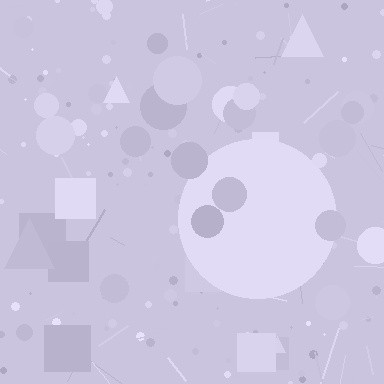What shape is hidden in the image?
A circle is hidden in the image.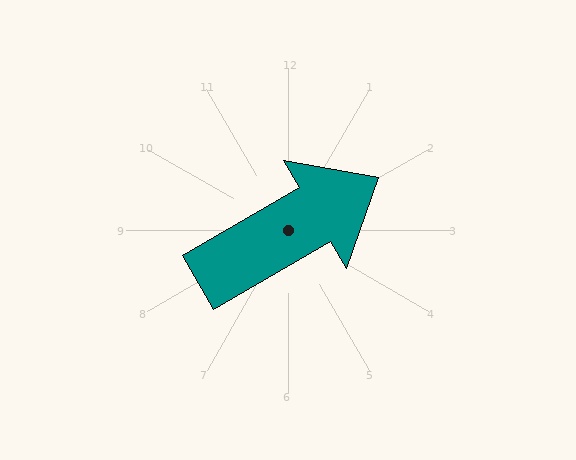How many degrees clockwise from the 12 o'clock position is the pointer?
Approximately 60 degrees.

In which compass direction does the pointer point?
Northeast.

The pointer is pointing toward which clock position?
Roughly 2 o'clock.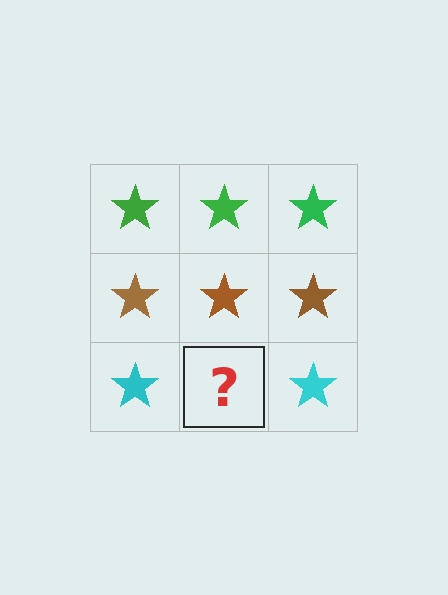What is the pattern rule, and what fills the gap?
The rule is that each row has a consistent color. The gap should be filled with a cyan star.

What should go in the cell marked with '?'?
The missing cell should contain a cyan star.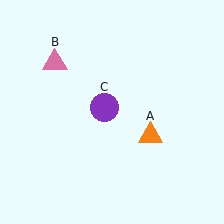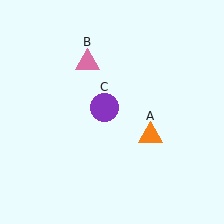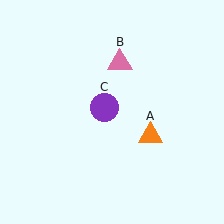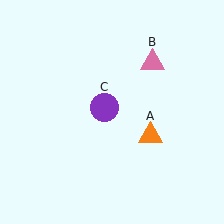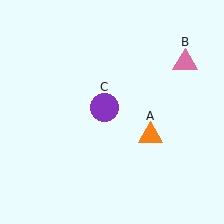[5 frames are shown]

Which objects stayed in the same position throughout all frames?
Orange triangle (object A) and purple circle (object C) remained stationary.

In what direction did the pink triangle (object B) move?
The pink triangle (object B) moved right.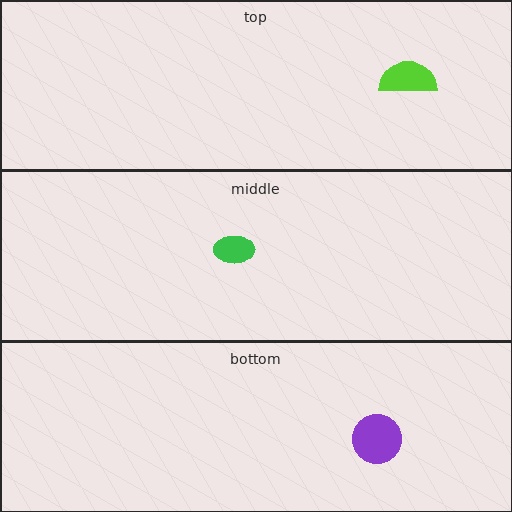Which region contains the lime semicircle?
The top region.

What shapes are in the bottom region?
The purple circle.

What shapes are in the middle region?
The green ellipse.